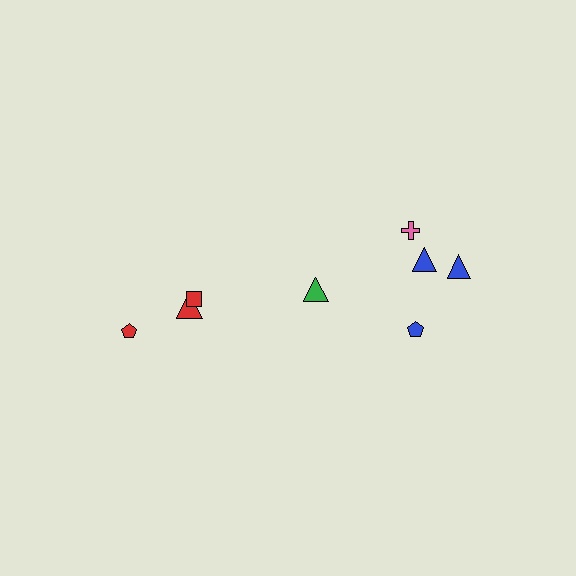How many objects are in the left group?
There are 3 objects.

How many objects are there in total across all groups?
There are 8 objects.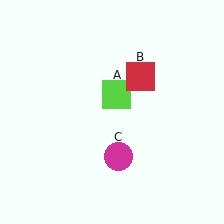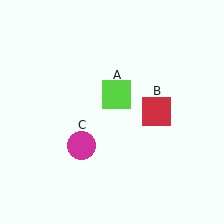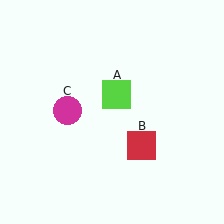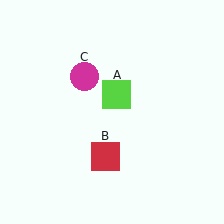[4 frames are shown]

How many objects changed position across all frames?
2 objects changed position: red square (object B), magenta circle (object C).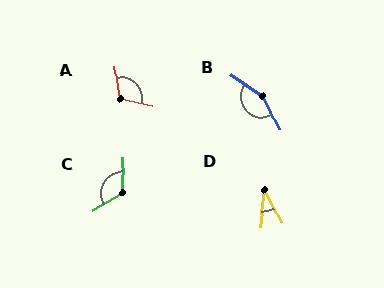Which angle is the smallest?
D, at approximately 32 degrees.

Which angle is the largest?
B, at approximately 150 degrees.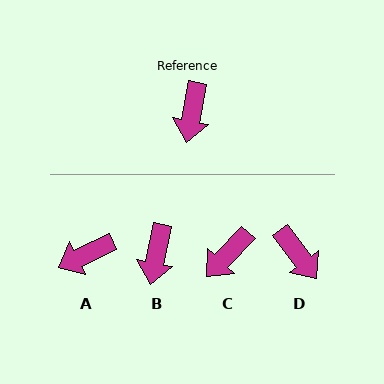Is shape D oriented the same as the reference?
No, it is off by about 48 degrees.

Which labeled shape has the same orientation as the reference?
B.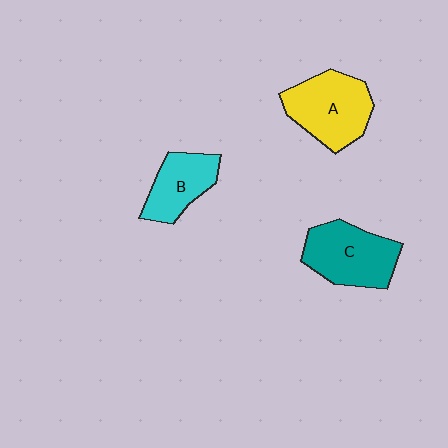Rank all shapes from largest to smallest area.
From largest to smallest: A (yellow), C (teal), B (cyan).